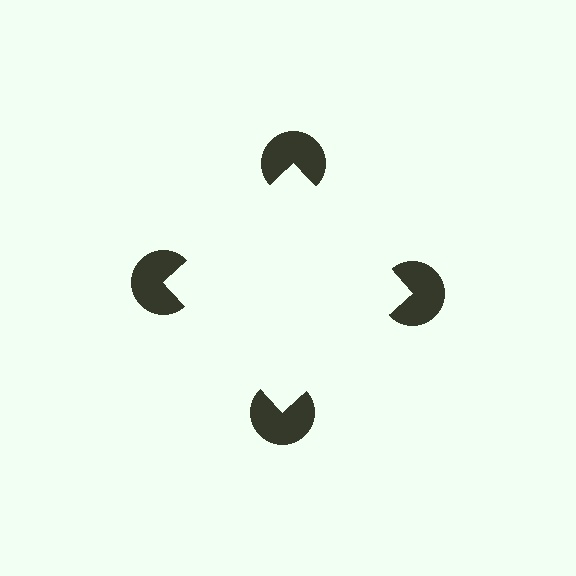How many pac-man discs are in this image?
There are 4 — one at each vertex of the illusory square.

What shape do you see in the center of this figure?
An illusory square — its edges are inferred from the aligned wedge cuts in the pac-man discs, not physically drawn.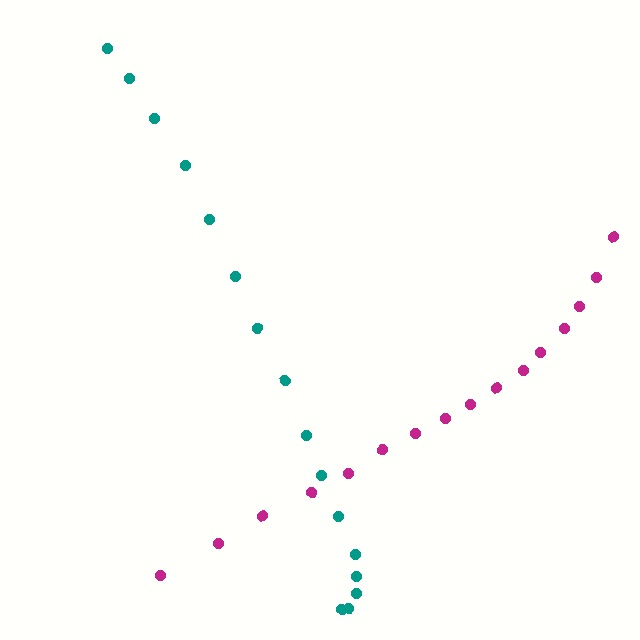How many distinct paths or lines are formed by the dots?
There are 2 distinct paths.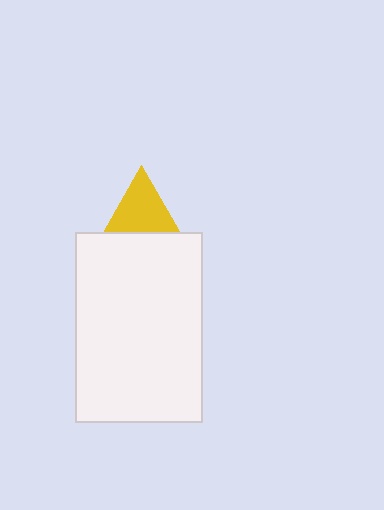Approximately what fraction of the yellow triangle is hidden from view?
Roughly 59% of the yellow triangle is hidden behind the white rectangle.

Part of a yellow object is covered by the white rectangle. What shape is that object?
It is a triangle.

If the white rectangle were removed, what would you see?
You would see the complete yellow triangle.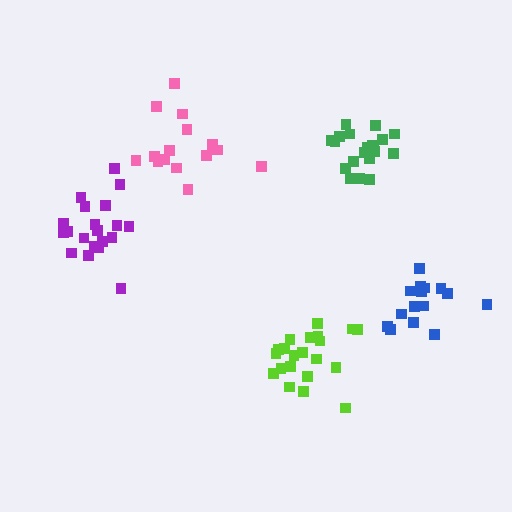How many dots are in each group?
Group 1: 21 dots, Group 2: 16 dots, Group 3: 21 dots, Group 4: 21 dots, Group 5: 15 dots (94 total).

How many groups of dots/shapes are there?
There are 5 groups.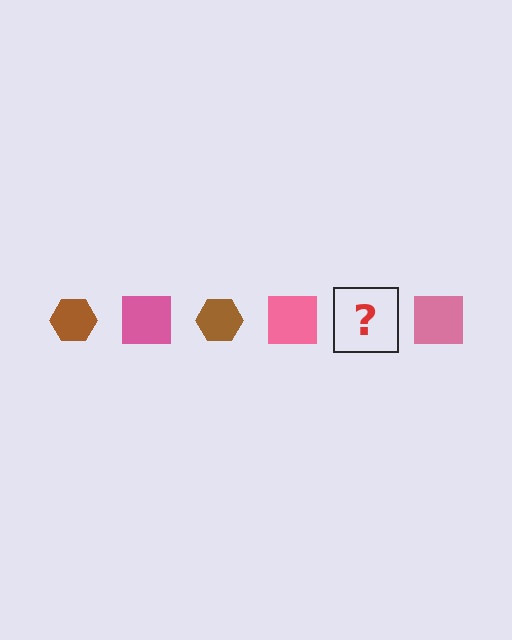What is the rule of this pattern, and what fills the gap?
The rule is that the pattern alternates between brown hexagon and pink square. The gap should be filled with a brown hexagon.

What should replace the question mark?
The question mark should be replaced with a brown hexagon.